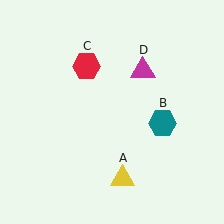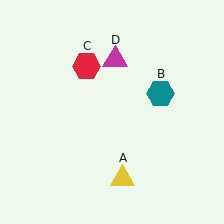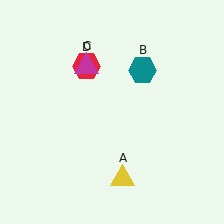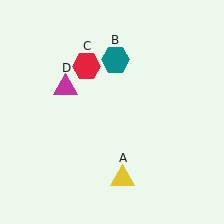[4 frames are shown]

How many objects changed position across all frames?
2 objects changed position: teal hexagon (object B), magenta triangle (object D).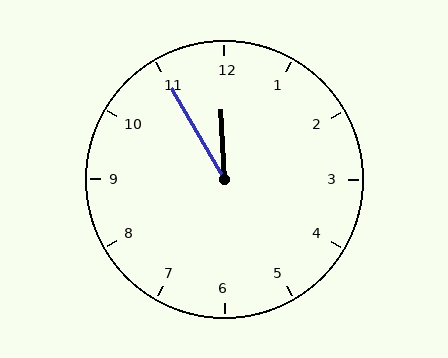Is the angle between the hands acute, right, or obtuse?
It is acute.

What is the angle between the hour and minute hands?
Approximately 28 degrees.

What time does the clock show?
11:55.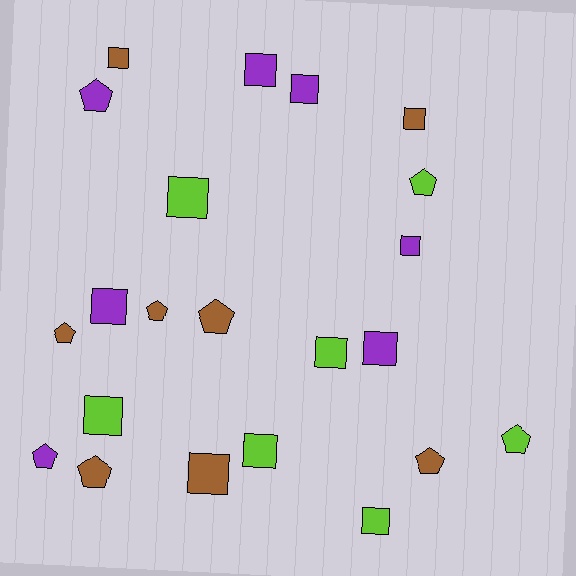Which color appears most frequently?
Brown, with 8 objects.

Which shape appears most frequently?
Square, with 13 objects.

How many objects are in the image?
There are 22 objects.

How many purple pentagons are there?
There are 2 purple pentagons.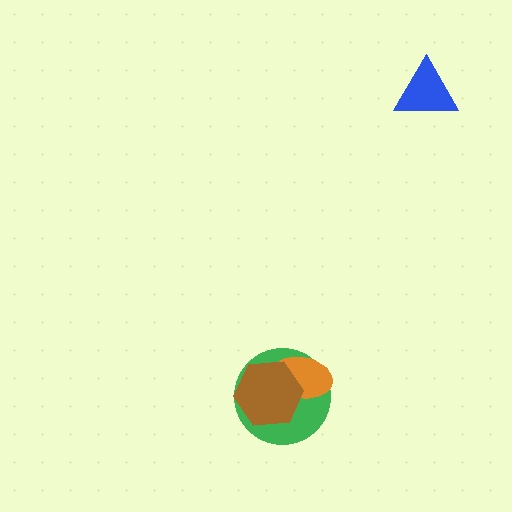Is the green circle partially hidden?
Yes, it is partially covered by another shape.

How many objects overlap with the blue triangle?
0 objects overlap with the blue triangle.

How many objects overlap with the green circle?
2 objects overlap with the green circle.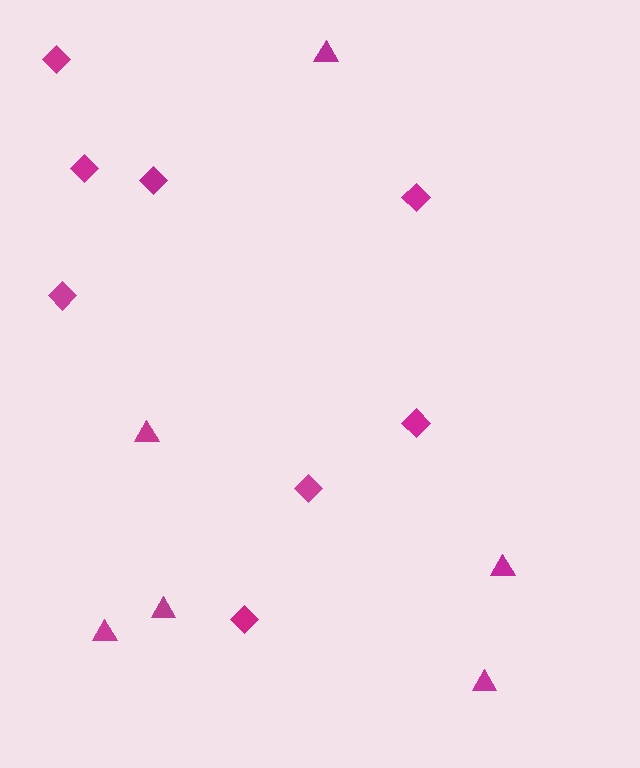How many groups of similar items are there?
There are 2 groups: one group of diamonds (8) and one group of triangles (6).